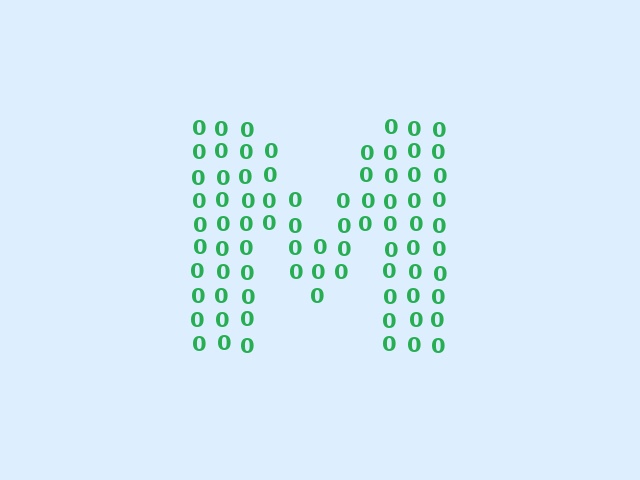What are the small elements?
The small elements are digit 0's.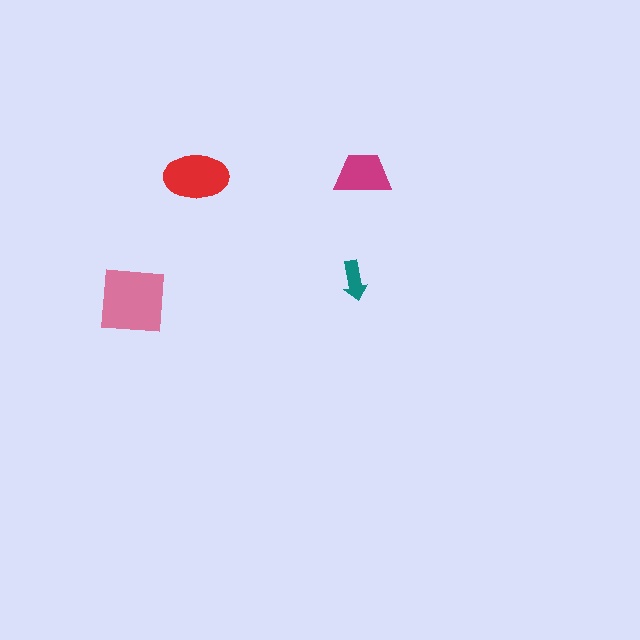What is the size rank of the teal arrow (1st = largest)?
4th.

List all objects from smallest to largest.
The teal arrow, the magenta trapezoid, the red ellipse, the pink square.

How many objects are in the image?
There are 4 objects in the image.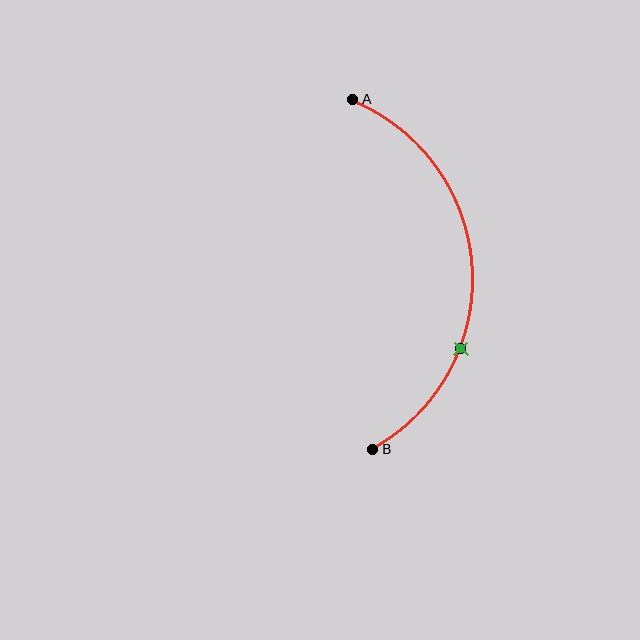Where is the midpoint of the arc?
The arc midpoint is the point on the curve farthest from the straight line joining A and B. It sits to the right of that line.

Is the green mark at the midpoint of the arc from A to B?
No. The green mark lies on the arc but is closer to endpoint B. The arc midpoint would be at the point on the curve equidistant along the arc from both A and B.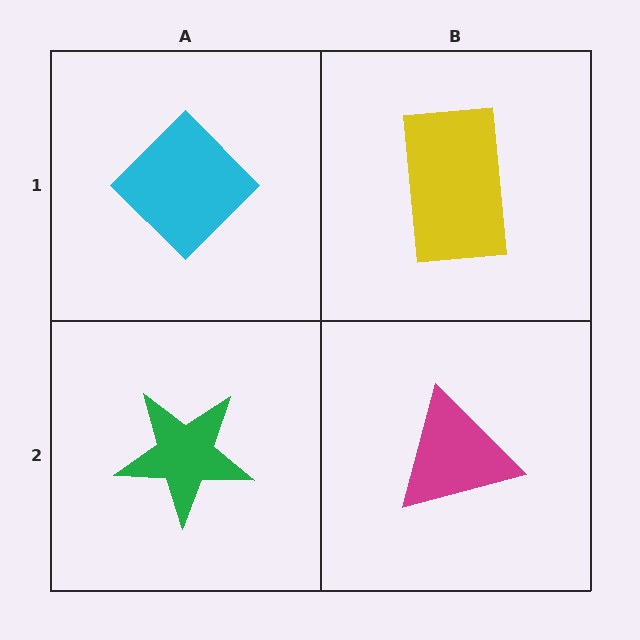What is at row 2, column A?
A green star.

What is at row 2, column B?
A magenta triangle.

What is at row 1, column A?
A cyan diamond.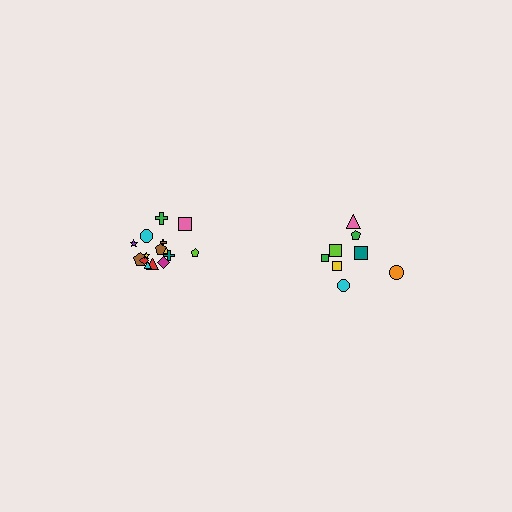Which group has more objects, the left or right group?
The left group.